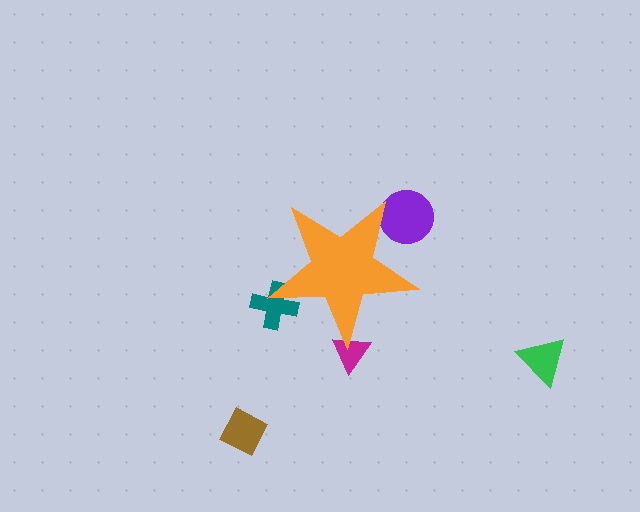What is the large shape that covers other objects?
An orange star.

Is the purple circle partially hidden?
Yes, the purple circle is partially hidden behind the orange star.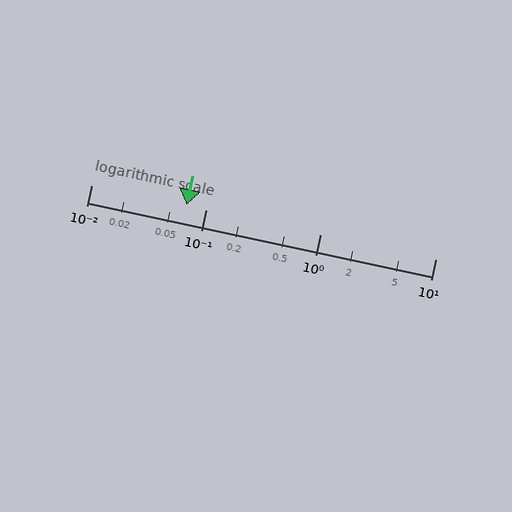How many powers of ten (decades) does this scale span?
The scale spans 3 decades, from 0.01 to 10.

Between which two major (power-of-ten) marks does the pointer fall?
The pointer is between 0.01 and 0.1.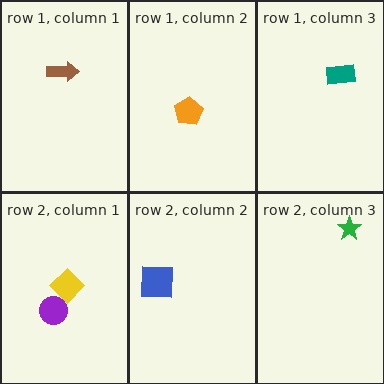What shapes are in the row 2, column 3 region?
The green star.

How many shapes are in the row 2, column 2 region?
1.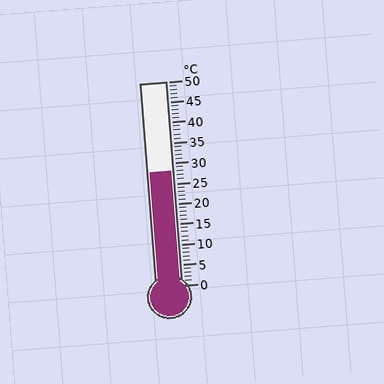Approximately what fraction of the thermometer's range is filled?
The thermometer is filled to approximately 55% of its range.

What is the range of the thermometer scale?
The thermometer scale ranges from 0°C to 50°C.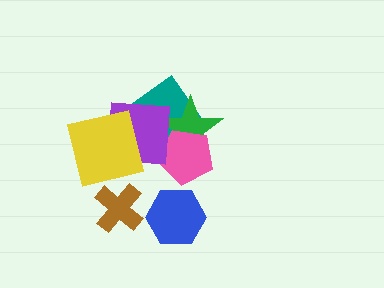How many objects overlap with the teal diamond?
3 objects overlap with the teal diamond.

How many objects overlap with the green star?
3 objects overlap with the green star.